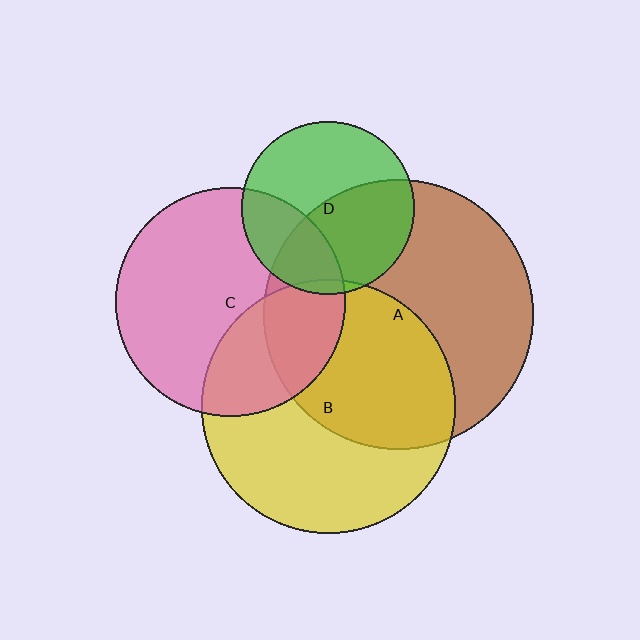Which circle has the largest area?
Circle A (brown).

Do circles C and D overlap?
Yes.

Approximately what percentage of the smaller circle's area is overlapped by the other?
Approximately 30%.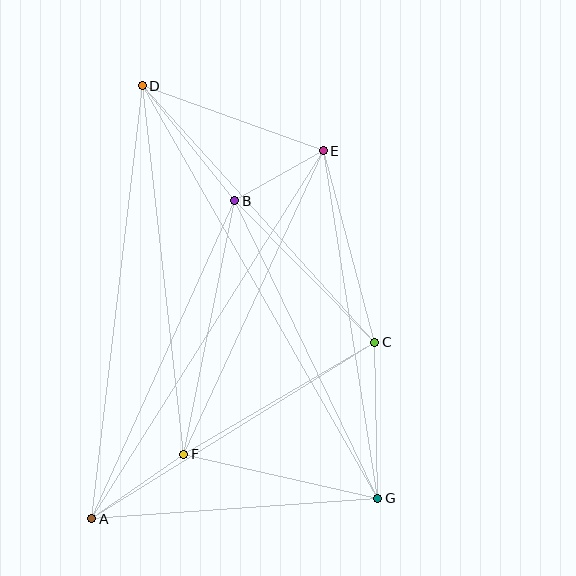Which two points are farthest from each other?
Points D and G are farthest from each other.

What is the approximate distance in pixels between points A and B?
The distance between A and B is approximately 348 pixels.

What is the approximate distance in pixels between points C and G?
The distance between C and G is approximately 156 pixels.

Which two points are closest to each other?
Points B and E are closest to each other.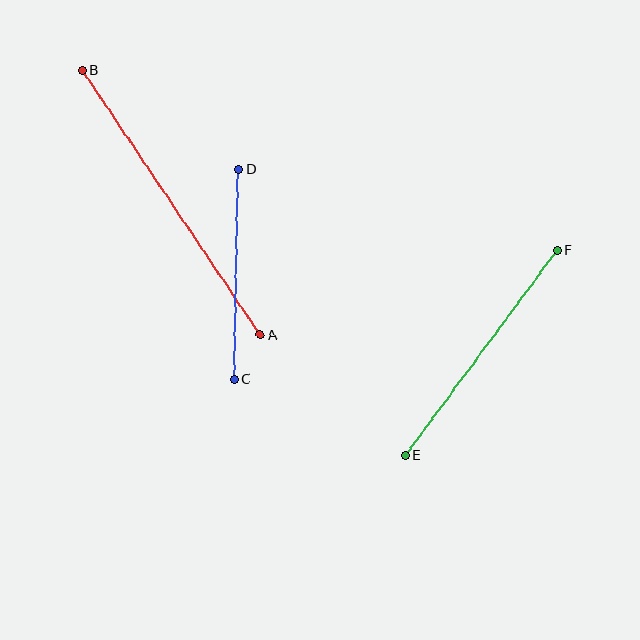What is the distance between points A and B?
The distance is approximately 319 pixels.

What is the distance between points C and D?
The distance is approximately 209 pixels.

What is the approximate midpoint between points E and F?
The midpoint is at approximately (481, 353) pixels.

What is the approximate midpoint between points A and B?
The midpoint is at approximately (171, 202) pixels.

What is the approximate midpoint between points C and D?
The midpoint is at approximately (236, 274) pixels.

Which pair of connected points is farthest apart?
Points A and B are farthest apart.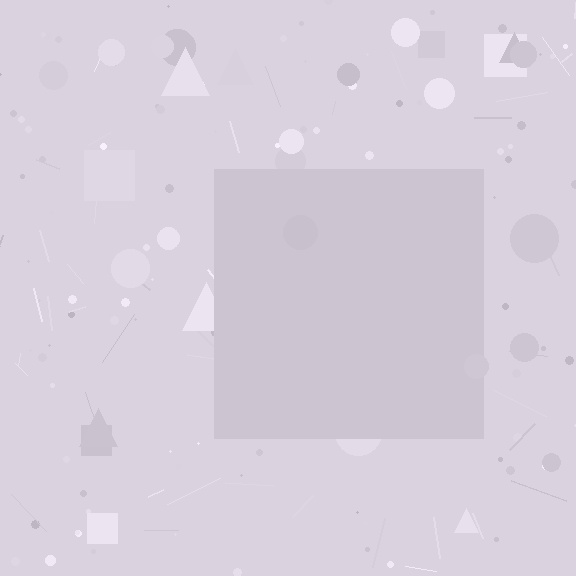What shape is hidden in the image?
A square is hidden in the image.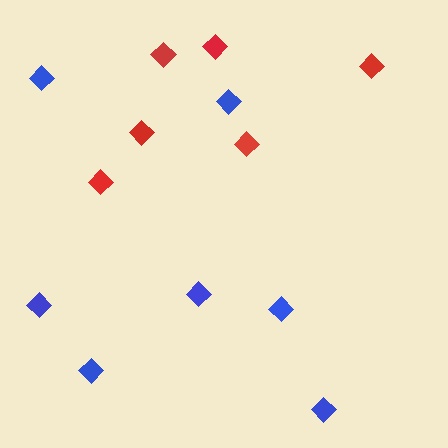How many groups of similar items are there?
There are 2 groups: one group of blue diamonds (7) and one group of red diamonds (6).